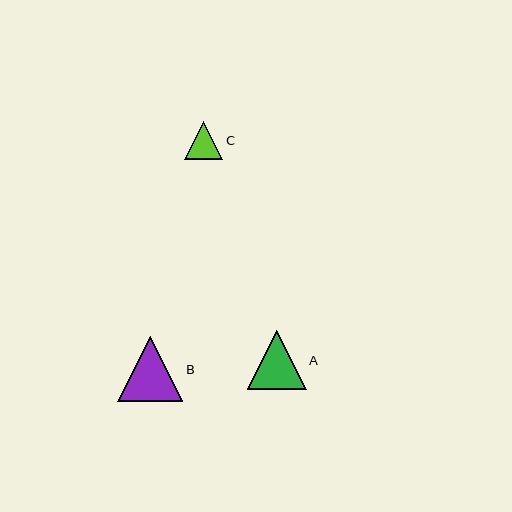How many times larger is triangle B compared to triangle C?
Triangle B is approximately 1.7 times the size of triangle C.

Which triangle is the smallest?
Triangle C is the smallest with a size of approximately 38 pixels.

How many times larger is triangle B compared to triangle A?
Triangle B is approximately 1.1 times the size of triangle A.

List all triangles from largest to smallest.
From largest to smallest: B, A, C.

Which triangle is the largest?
Triangle B is the largest with a size of approximately 65 pixels.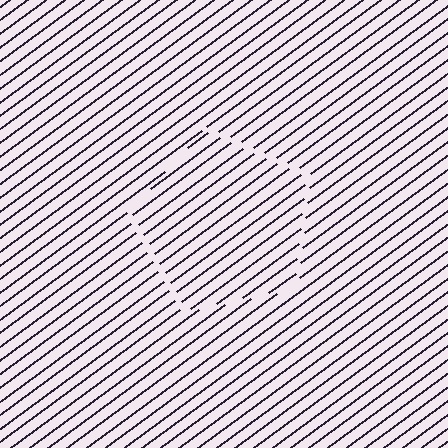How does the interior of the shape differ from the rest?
The interior of the shape contains the same grating, shifted by half a period — the contour is defined by the phase discontinuity where line-ends from the inner and outer gratings abut.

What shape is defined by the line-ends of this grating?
An illusory pentagon. The interior of the shape contains the same grating, shifted by half a period — the contour is defined by the phase discontinuity where line-ends from the inner and outer gratings abut.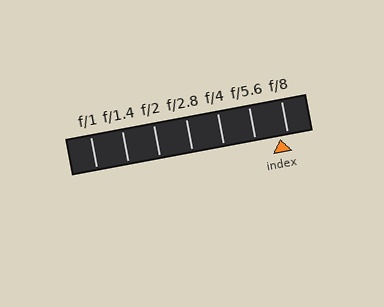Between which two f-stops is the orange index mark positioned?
The index mark is between f/5.6 and f/8.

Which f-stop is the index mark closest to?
The index mark is closest to f/8.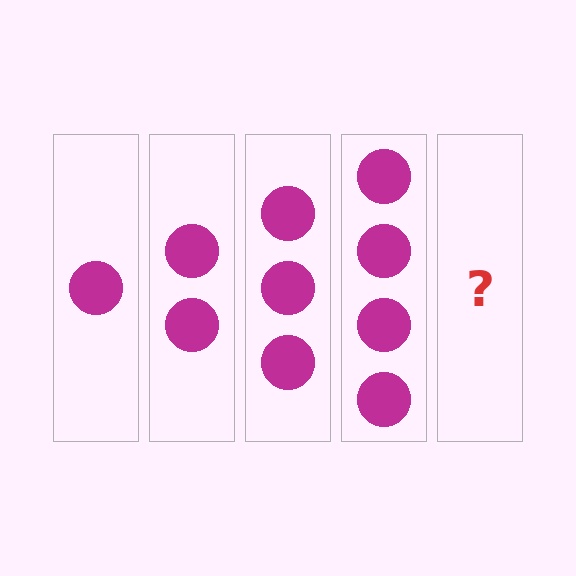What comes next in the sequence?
The next element should be 5 circles.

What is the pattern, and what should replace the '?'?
The pattern is that each step adds one more circle. The '?' should be 5 circles.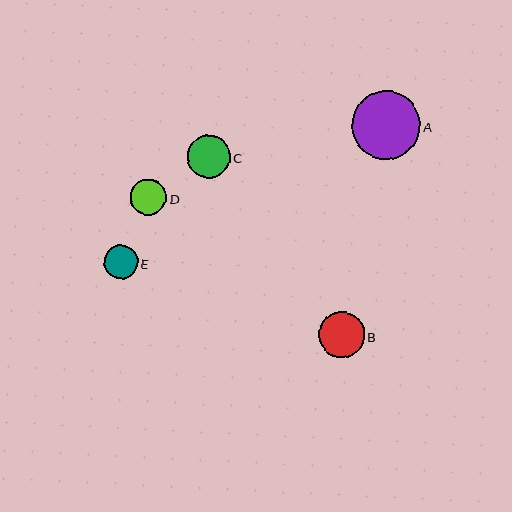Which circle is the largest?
Circle A is the largest with a size of approximately 68 pixels.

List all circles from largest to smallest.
From largest to smallest: A, B, C, D, E.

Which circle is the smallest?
Circle E is the smallest with a size of approximately 34 pixels.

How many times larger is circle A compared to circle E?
Circle A is approximately 2.0 times the size of circle E.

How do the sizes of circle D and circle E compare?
Circle D and circle E are approximately the same size.